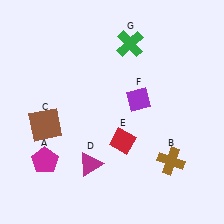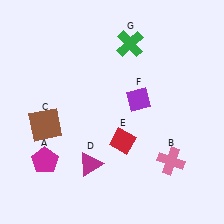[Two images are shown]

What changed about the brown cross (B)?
In Image 1, B is brown. In Image 2, it changed to pink.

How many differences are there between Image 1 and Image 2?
There is 1 difference between the two images.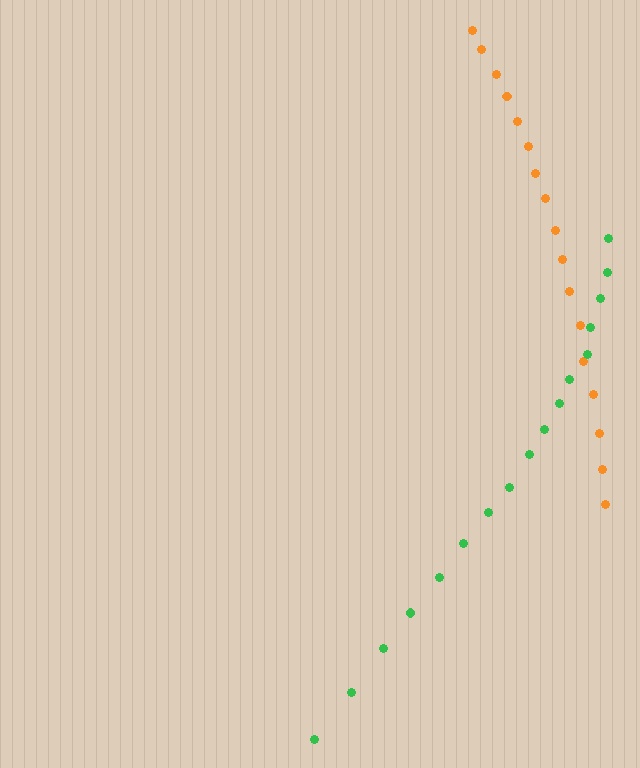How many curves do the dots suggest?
There are 2 distinct paths.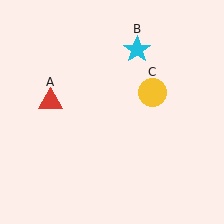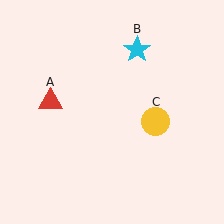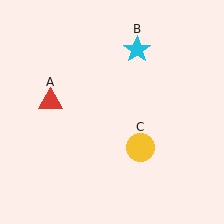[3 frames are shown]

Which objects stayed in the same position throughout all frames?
Red triangle (object A) and cyan star (object B) remained stationary.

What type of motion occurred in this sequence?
The yellow circle (object C) rotated clockwise around the center of the scene.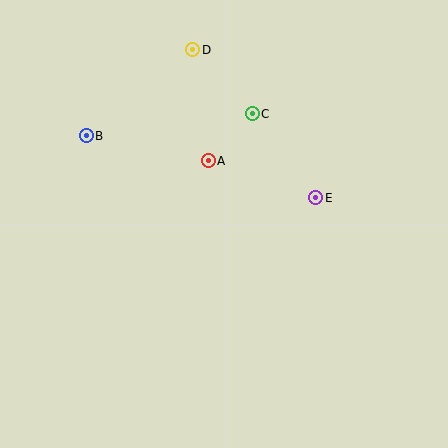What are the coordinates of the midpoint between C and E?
The midpoint between C and E is at (284, 156).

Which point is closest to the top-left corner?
Point B is closest to the top-left corner.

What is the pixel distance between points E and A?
The distance between E and A is 114 pixels.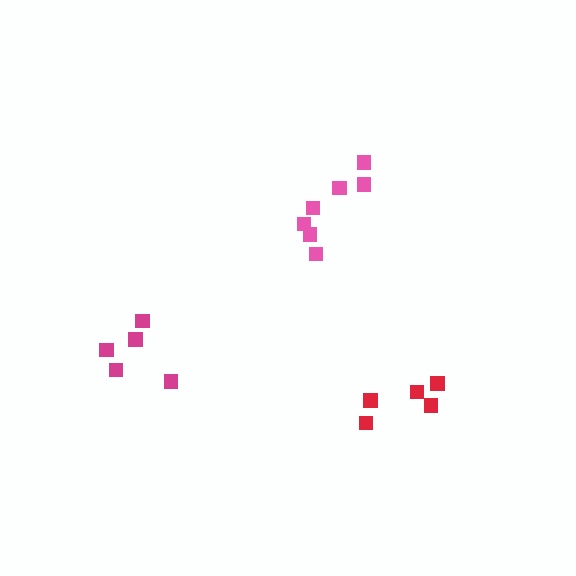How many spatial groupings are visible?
There are 3 spatial groupings.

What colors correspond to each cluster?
The clusters are colored: magenta, pink, red.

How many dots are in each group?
Group 1: 5 dots, Group 2: 7 dots, Group 3: 5 dots (17 total).